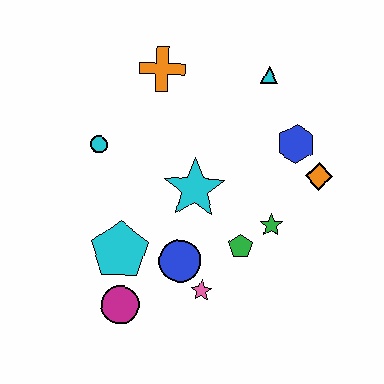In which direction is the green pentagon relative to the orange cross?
The green pentagon is below the orange cross.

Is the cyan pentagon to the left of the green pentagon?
Yes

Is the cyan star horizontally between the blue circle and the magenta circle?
No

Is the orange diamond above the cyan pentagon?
Yes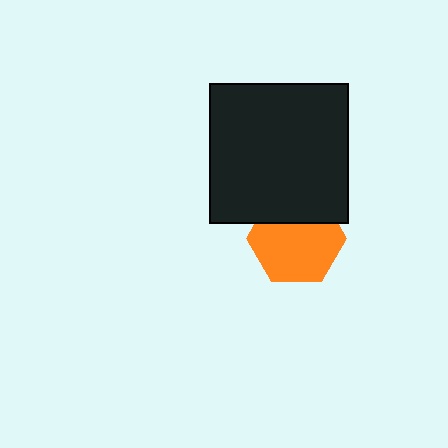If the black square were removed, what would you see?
You would see the complete orange hexagon.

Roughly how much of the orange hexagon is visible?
Most of it is visible (roughly 70%).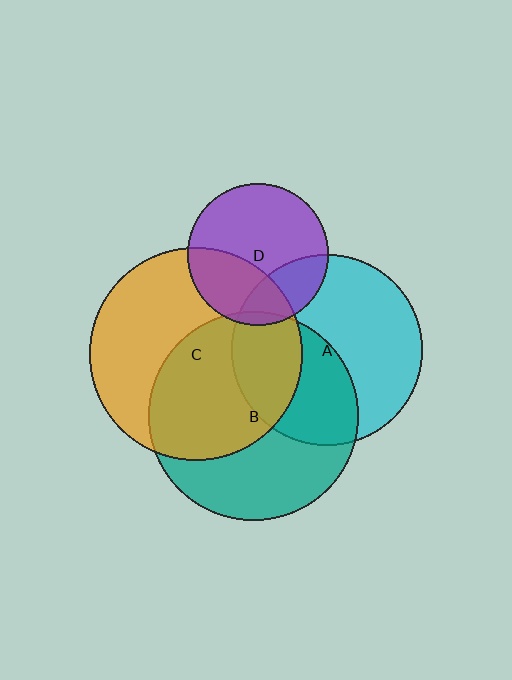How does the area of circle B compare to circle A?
Approximately 1.2 times.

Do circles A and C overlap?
Yes.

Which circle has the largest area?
Circle C (orange).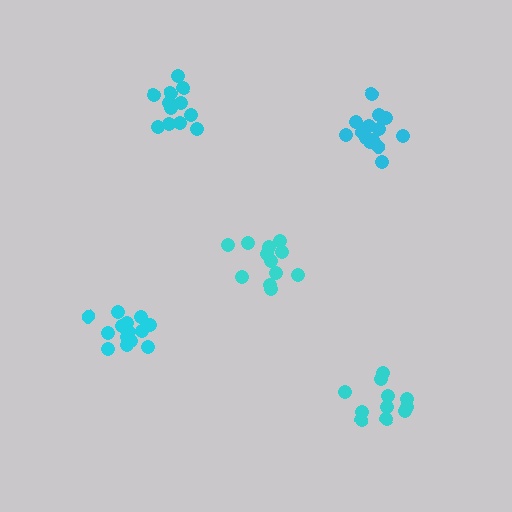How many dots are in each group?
Group 1: 12 dots, Group 2: 14 dots, Group 3: 11 dots, Group 4: 12 dots, Group 5: 14 dots (63 total).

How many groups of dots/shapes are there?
There are 5 groups.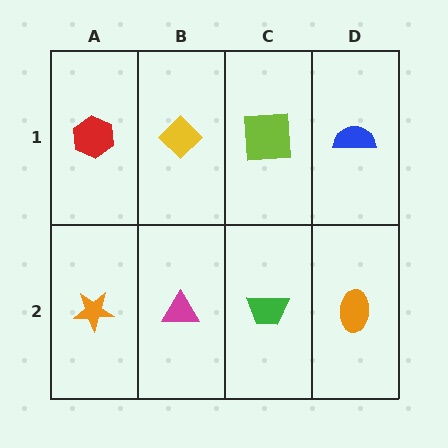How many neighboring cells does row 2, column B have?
3.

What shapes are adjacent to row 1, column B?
A magenta triangle (row 2, column B), a red hexagon (row 1, column A), a lime square (row 1, column C).